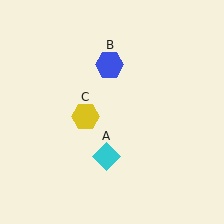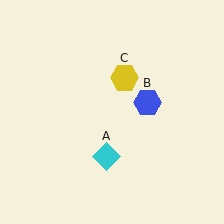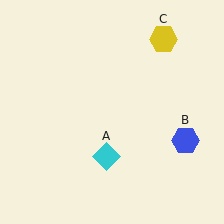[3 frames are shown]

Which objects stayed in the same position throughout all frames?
Cyan diamond (object A) remained stationary.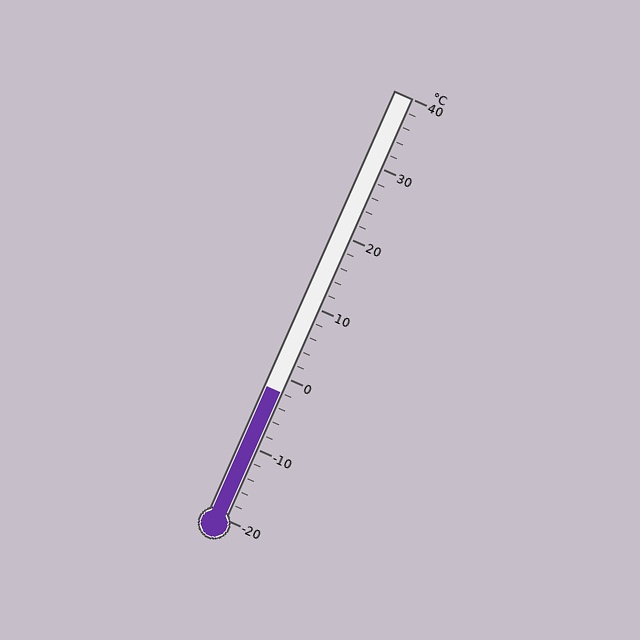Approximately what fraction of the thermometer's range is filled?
The thermometer is filled to approximately 30% of its range.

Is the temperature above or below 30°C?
The temperature is below 30°C.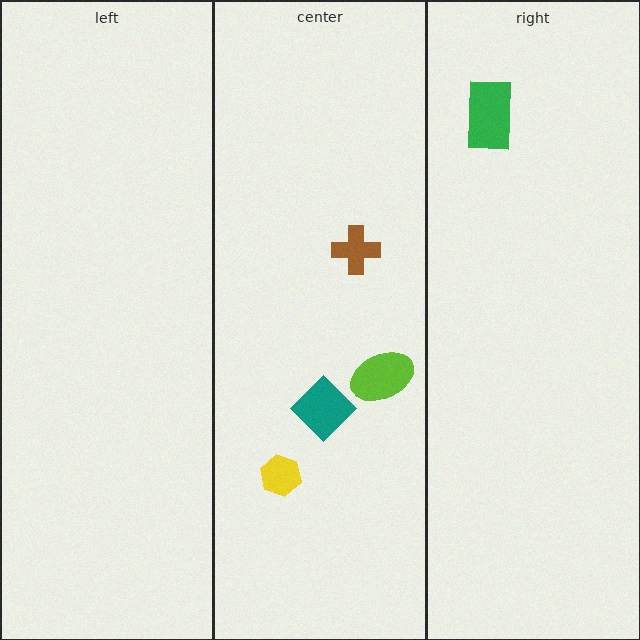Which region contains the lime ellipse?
The center region.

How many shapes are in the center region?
4.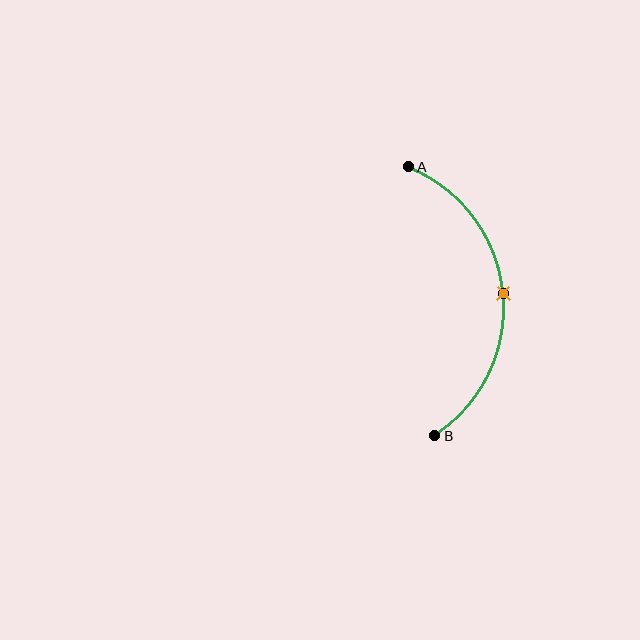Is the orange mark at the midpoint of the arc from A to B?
Yes. The orange mark lies on the arc at equal arc-length from both A and B — it is the arc midpoint.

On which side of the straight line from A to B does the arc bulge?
The arc bulges to the right of the straight line connecting A and B.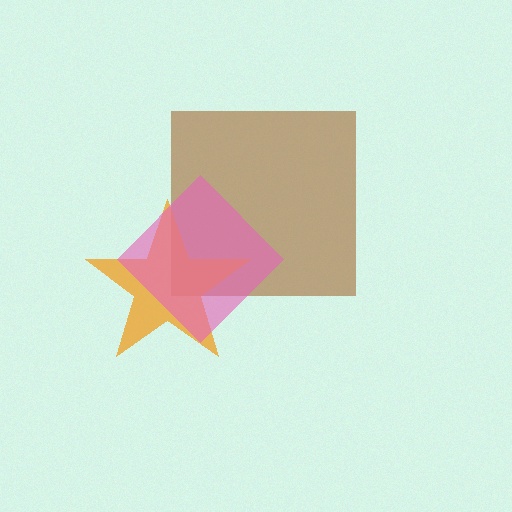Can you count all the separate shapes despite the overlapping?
Yes, there are 3 separate shapes.